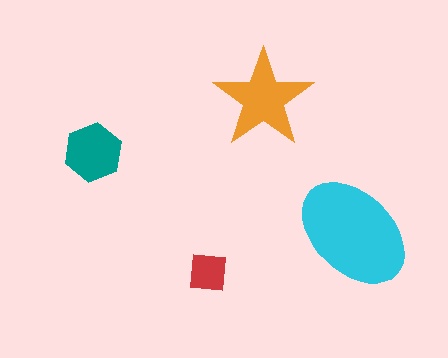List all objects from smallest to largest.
The red square, the teal hexagon, the orange star, the cyan ellipse.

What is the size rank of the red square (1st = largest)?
4th.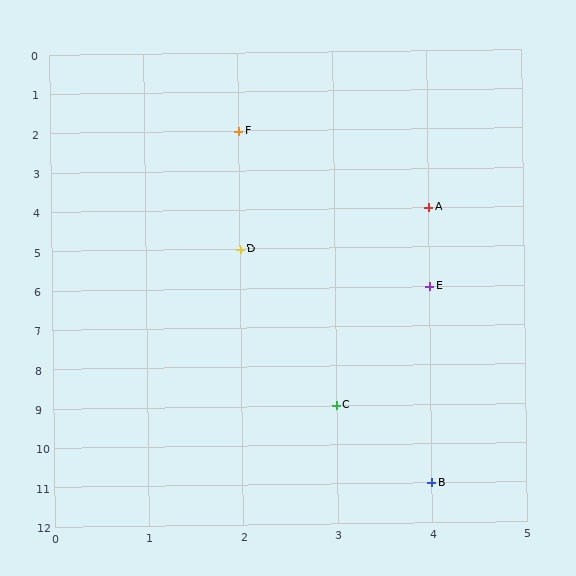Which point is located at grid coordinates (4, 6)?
Point E is at (4, 6).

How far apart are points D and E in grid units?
Points D and E are 2 columns and 1 row apart (about 2.2 grid units diagonally).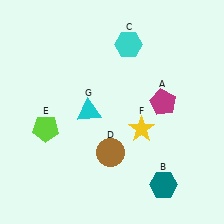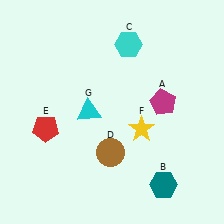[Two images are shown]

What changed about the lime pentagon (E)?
In Image 1, E is lime. In Image 2, it changed to red.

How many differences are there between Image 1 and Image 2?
There is 1 difference between the two images.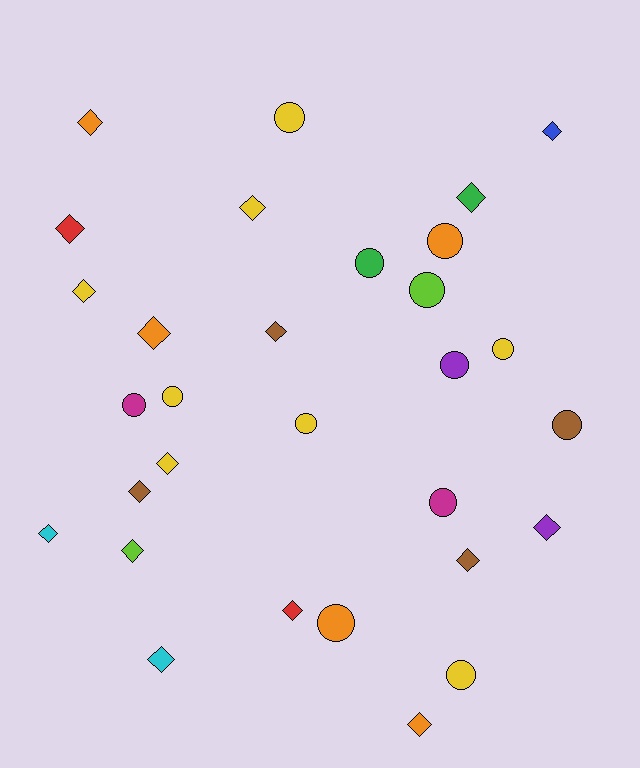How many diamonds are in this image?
There are 17 diamonds.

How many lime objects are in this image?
There are 2 lime objects.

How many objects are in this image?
There are 30 objects.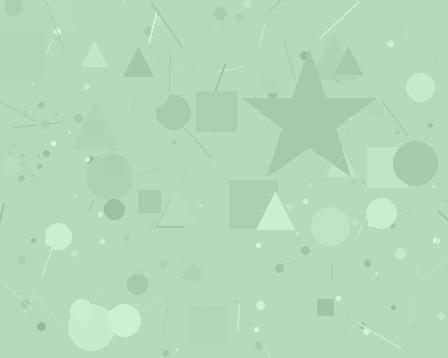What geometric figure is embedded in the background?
A star is embedded in the background.